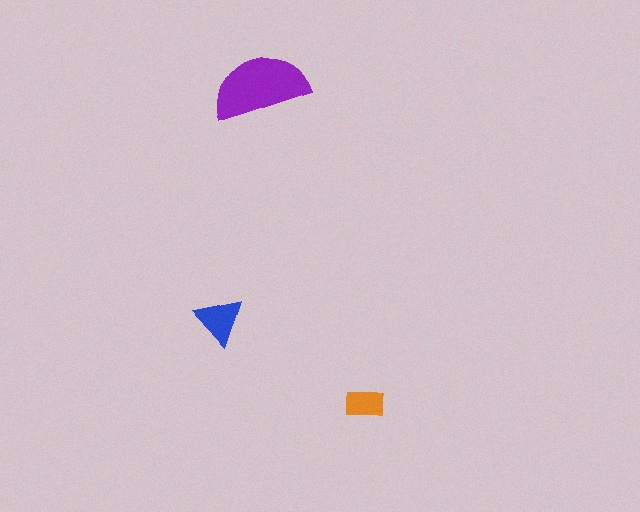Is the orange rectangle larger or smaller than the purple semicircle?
Smaller.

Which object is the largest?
The purple semicircle.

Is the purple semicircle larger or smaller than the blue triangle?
Larger.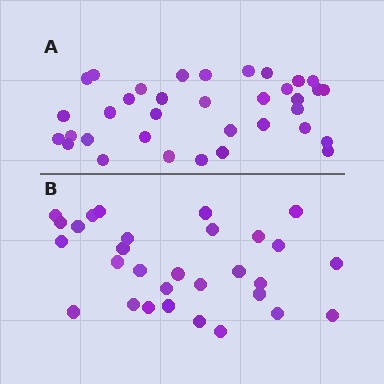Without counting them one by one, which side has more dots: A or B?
Region A (the top region) has more dots.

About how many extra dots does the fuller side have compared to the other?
Region A has about 5 more dots than region B.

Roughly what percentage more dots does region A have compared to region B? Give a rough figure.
About 15% more.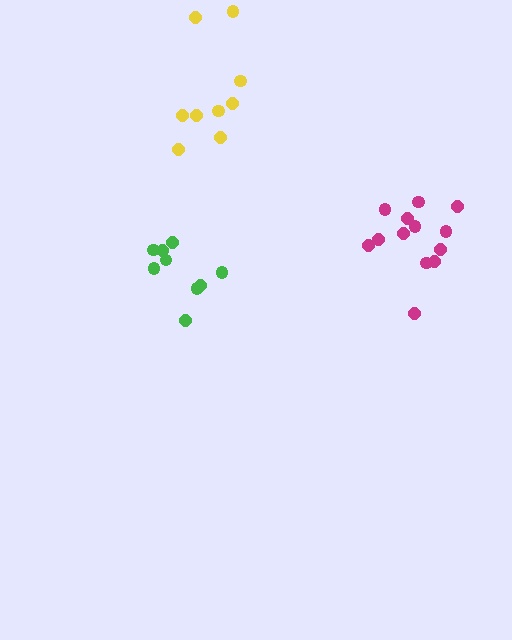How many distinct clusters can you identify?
There are 3 distinct clusters.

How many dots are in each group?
Group 1: 9 dots, Group 2: 9 dots, Group 3: 13 dots (31 total).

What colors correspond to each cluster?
The clusters are colored: green, yellow, magenta.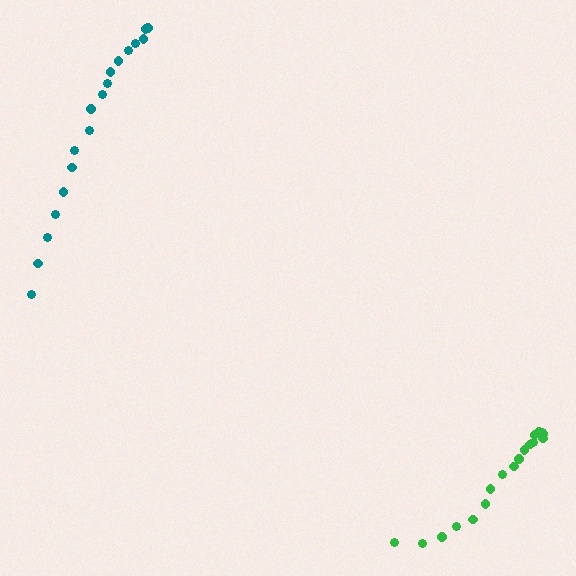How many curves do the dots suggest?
There are 2 distinct paths.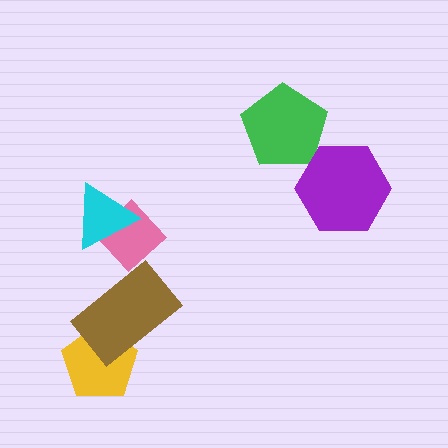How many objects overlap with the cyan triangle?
1 object overlaps with the cyan triangle.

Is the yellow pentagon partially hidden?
Yes, it is partially covered by another shape.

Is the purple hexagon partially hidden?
No, no other shape covers it.